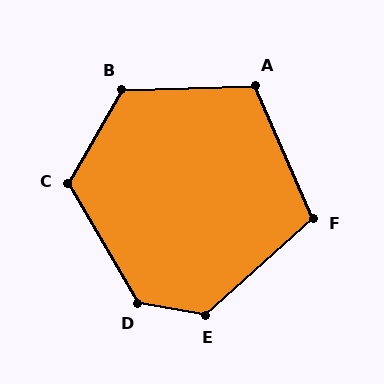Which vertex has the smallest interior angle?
F, at approximately 109 degrees.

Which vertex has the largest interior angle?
D, at approximately 130 degrees.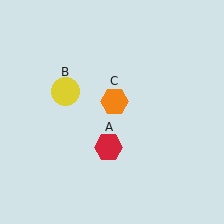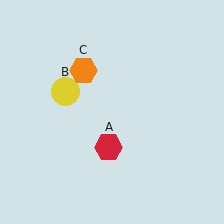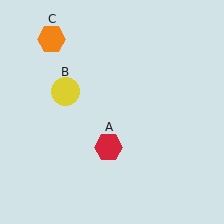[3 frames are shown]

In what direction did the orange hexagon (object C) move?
The orange hexagon (object C) moved up and to the left.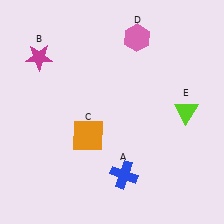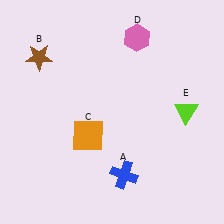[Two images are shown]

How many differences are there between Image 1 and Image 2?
There is 1 difference between the two images.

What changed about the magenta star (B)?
In Image 1, B is magenta. In Image 2, it changed to brown.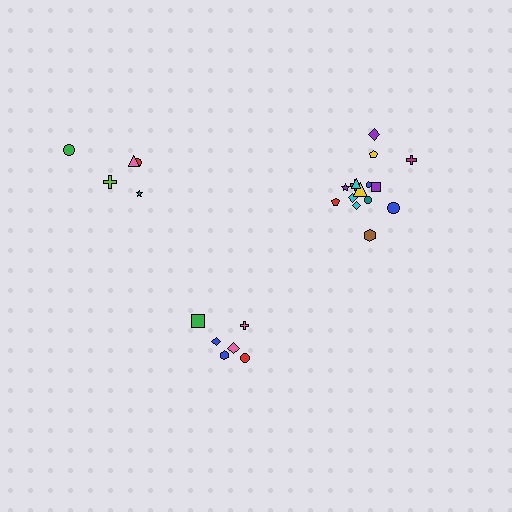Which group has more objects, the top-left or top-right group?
The top-right group.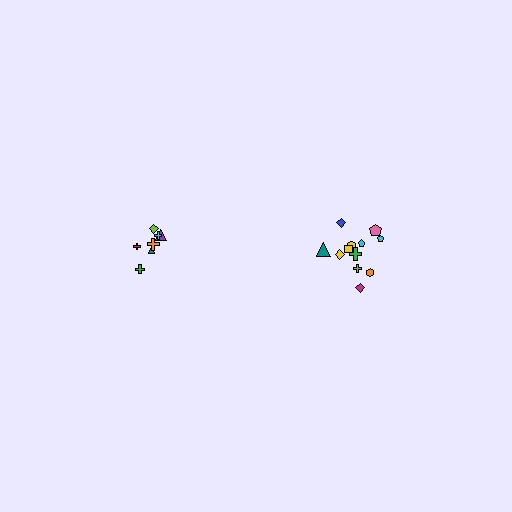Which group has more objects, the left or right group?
The right group.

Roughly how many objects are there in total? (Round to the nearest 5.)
Roughly 20 objects in total.